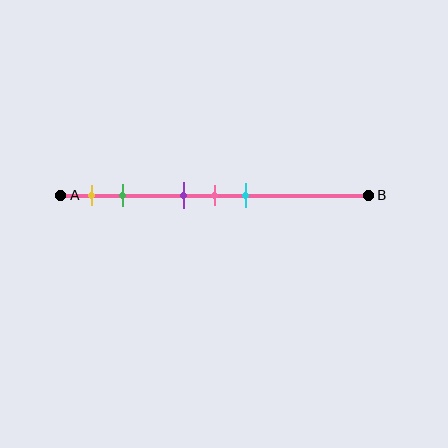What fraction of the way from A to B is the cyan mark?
The cyan mark is approximately 60% (0.6) of the way from A to B.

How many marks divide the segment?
There are 5 marks dividing the segment.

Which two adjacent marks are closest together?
The purple and pink marks are the closest adjacent pair.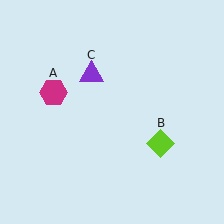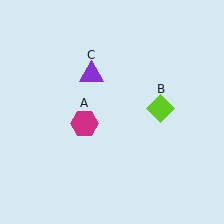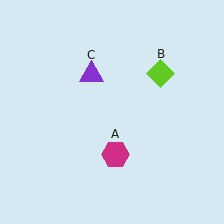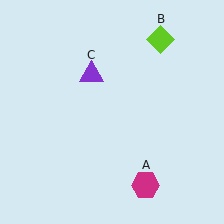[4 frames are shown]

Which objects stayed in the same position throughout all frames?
Purple triangle (object C) remained stationary.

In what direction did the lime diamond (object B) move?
The lime diamond (object B) moved up.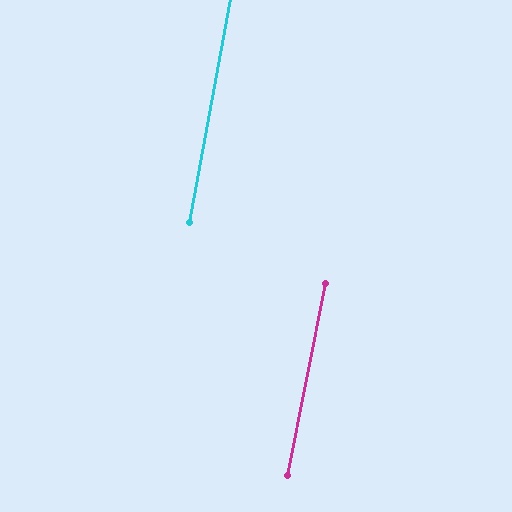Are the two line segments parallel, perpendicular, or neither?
Parallel — their directions differ by only 1.0°.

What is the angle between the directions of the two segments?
Approximately 1 degree.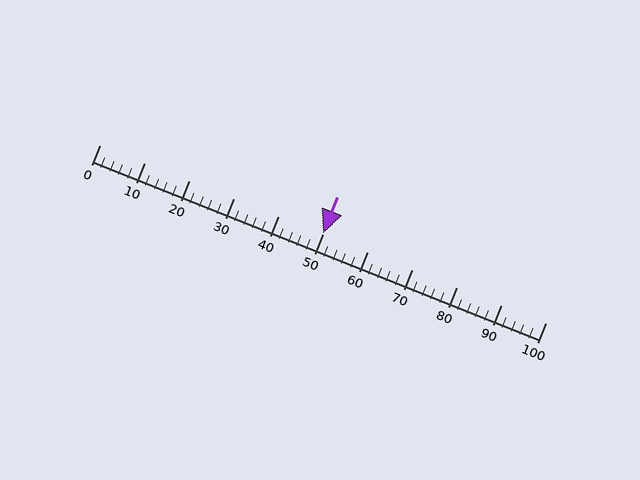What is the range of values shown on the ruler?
The ruler shows values from 0 to 100.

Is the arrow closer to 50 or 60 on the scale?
The arrow is closer to 50.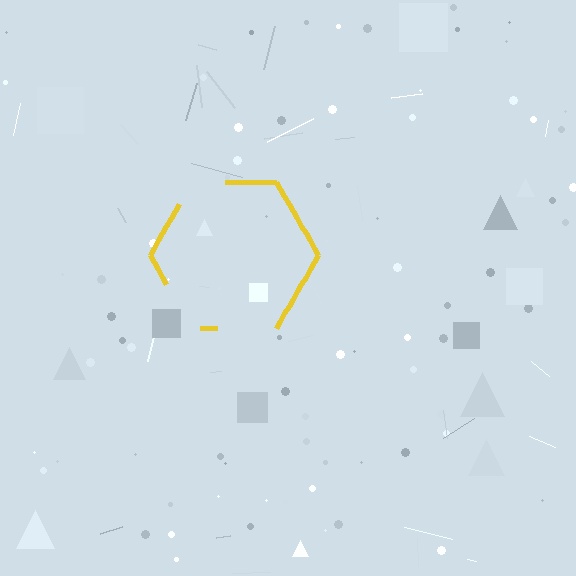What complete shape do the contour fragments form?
The contour fragments form a hexagon.